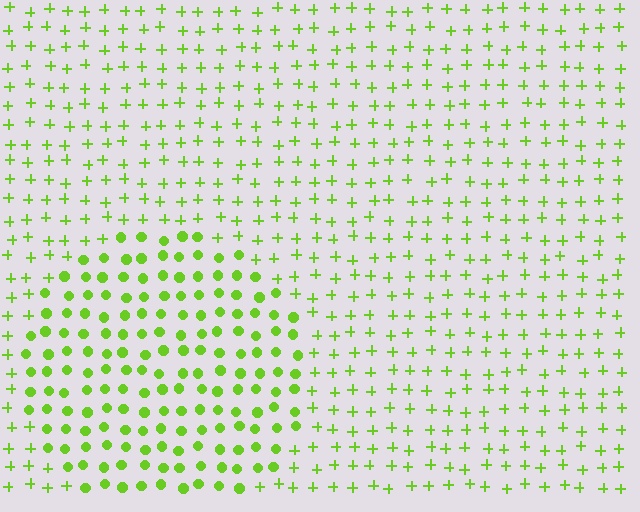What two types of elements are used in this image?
The image uses circles inside the circle region and plus signs outside it.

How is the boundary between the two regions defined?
The boundary is defined by a change in element shape: circles inside vs. plus signs outside. All elements share the same color and spacing.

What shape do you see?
I see a circle.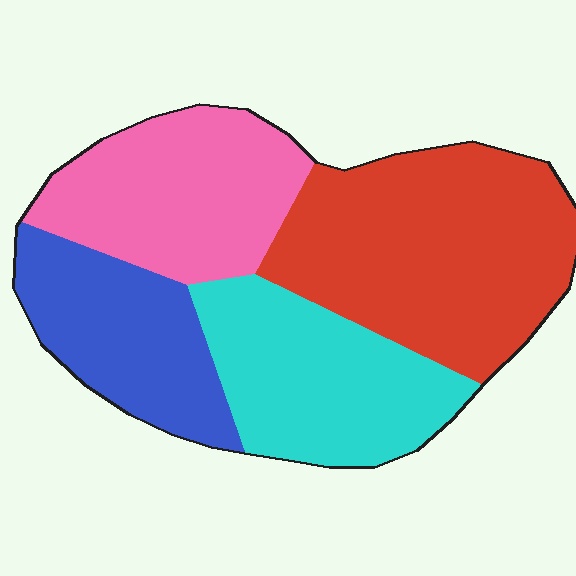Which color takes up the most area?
Red, at roughly 35%.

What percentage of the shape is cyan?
Cyan takes up about one quarter (1/4) of the shape.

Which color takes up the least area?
Blue, at roughly 20%.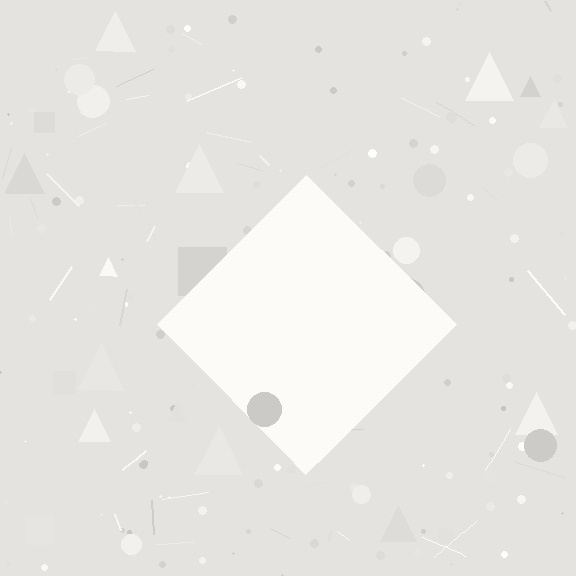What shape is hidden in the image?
A diamond is hidden in the image.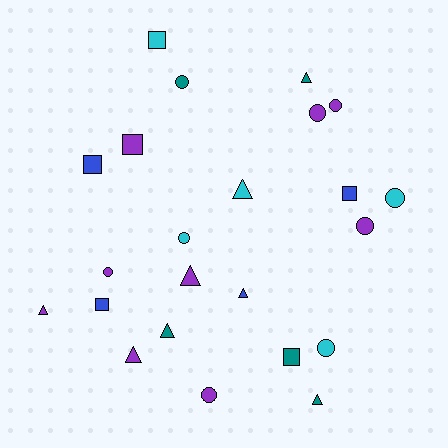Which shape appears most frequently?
Circle, with 9 objects.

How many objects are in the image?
There are 23 objects.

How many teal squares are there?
There is 1 teal square.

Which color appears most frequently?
Purple, with 9 objects.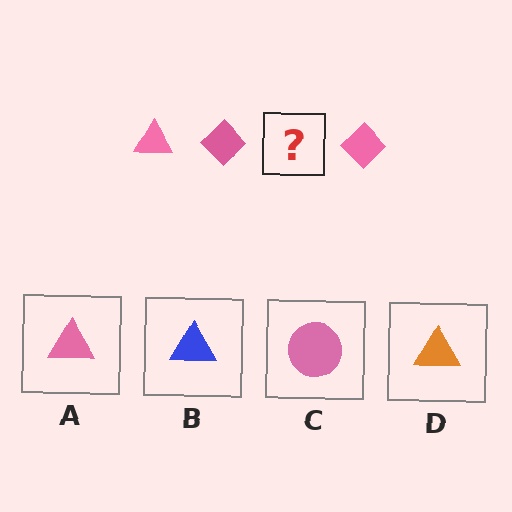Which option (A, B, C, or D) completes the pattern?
A.